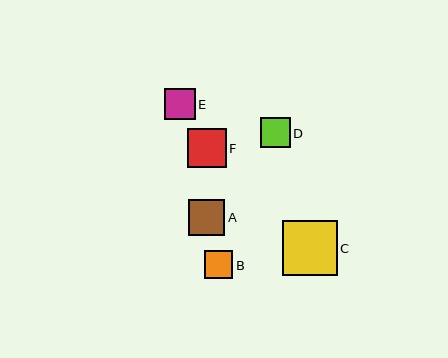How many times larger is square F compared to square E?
Square F is approximately 1.3 times the size of square E.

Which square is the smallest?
Square B is the smallest with a size of approximately 28 pixels.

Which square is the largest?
Square C is the largest with a size of approximately 54 pixels.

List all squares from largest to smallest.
From largest to smallest: C, F, A, E, D, B.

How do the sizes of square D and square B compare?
Square D and square B are approximately the same size.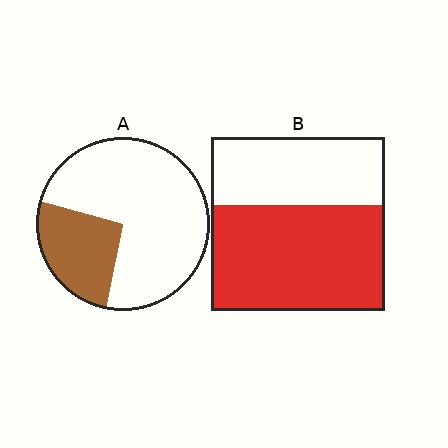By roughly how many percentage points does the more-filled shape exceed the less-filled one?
By roughly 35 percentage points (B over A).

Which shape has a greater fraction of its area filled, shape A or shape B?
Shape B.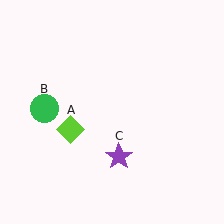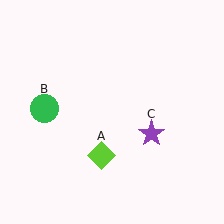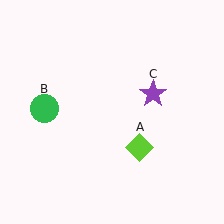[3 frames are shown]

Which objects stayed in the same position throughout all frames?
Green circle (object B) remained stationary.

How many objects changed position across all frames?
2 objects changed position: lime diamond (object A), purple star (object C).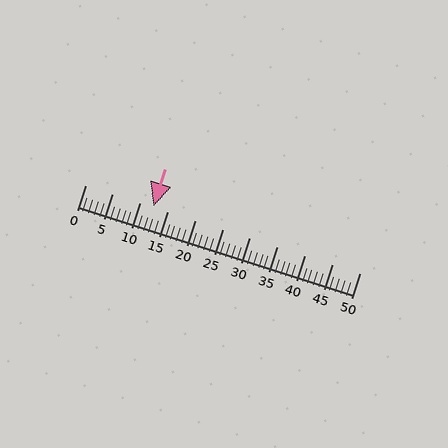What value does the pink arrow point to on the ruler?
The pink arrow points to approximately 12.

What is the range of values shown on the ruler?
The ruler shows values from 0 to 50.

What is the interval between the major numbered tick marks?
The major tick marks are spaced 5 units apart.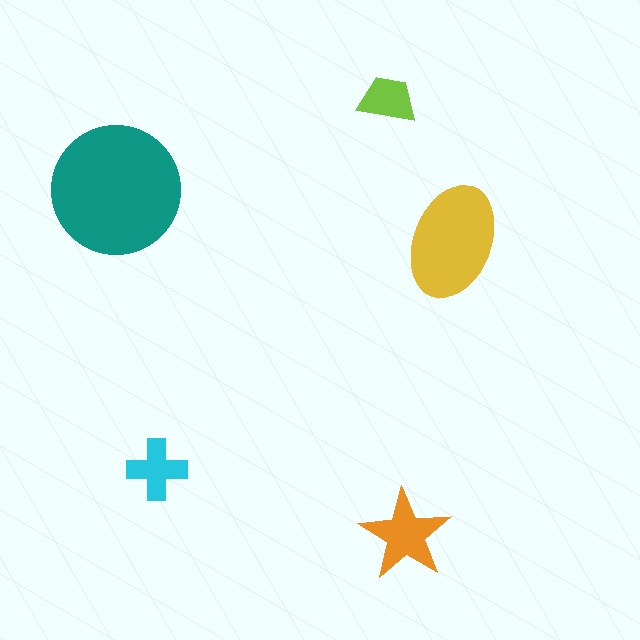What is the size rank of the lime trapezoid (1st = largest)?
5th.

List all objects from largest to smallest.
The teal circle, the yellow ellipse, the orange star, the cyan cross, the lime trapezoid.